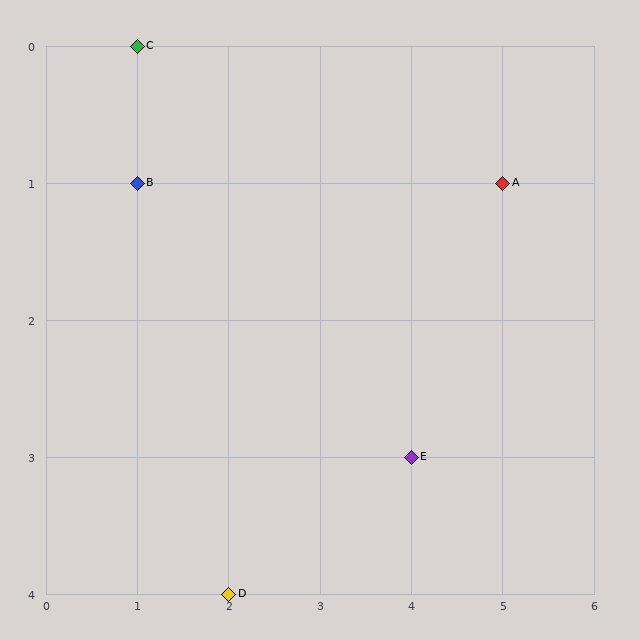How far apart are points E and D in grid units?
Points E and D are 2 columns and 1 row apart (about 2.2 grid units diagonally).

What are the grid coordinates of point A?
Point A is at grid coordinates (5, 1).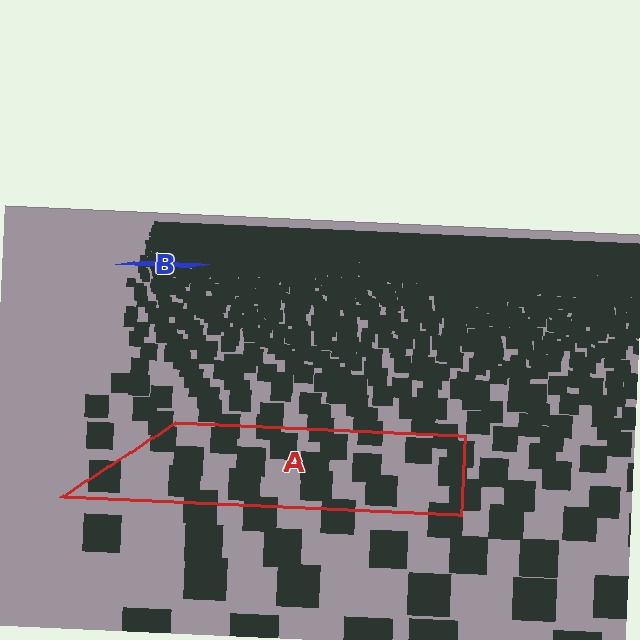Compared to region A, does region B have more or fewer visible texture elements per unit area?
Region B has more texture elements per unit area — they are packed more densely because it is farther away.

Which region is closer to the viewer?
Region A is closer. The texture elements there are larger and more spread out.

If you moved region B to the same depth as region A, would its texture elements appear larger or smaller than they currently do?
They would appear larger. At a closer depth, the same texture elements are projected at a bigger on-screen size.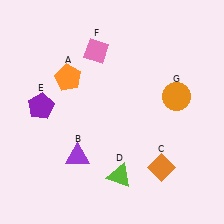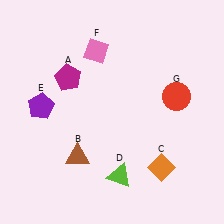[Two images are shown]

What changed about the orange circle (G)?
In Image 1, G is orange. In Image 2, it changed to red.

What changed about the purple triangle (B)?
In Image 1, B is purple. In Image 2, it changed to brown.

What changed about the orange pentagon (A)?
In Image 1, A is orange. In Image 2, it changed to magenta.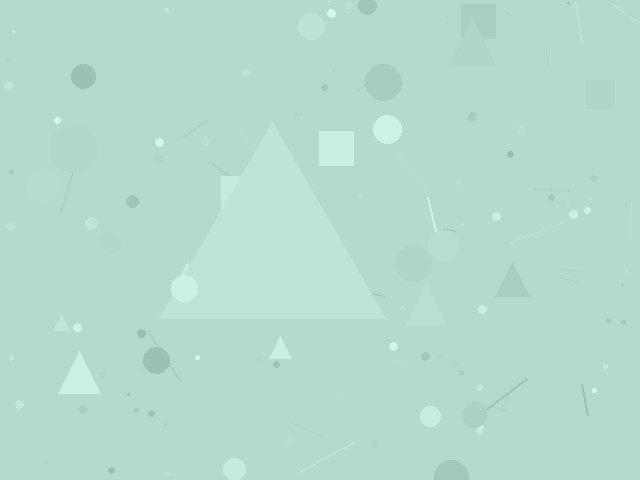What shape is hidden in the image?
A triangle is hidden in the image.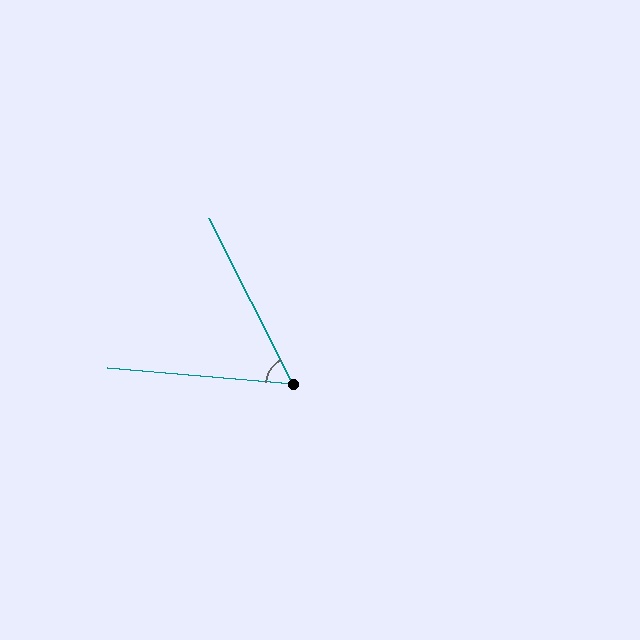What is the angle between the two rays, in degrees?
Approximately 58 degrees.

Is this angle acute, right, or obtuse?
It is acute.